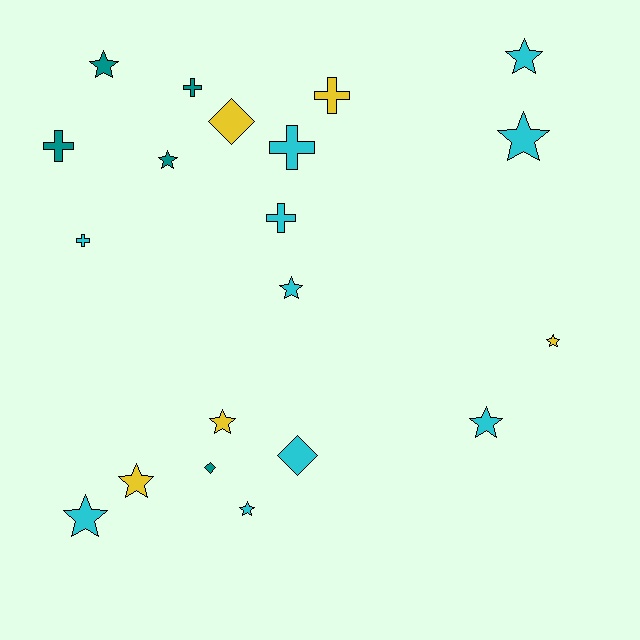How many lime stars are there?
There are no lime stars.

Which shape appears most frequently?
Star, with 11 objects.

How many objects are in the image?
There are 20 objects.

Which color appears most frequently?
Cyan, with 10 objects.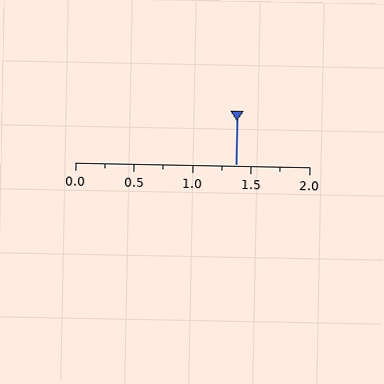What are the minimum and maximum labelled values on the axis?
The axis runs from 0.0 to 2.0.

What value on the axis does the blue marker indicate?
The marker indicates approximately 1.38.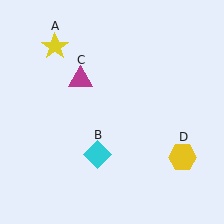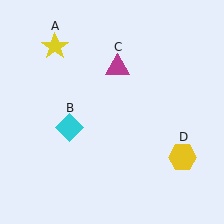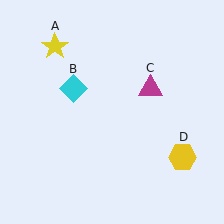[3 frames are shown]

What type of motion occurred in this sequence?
The cyan diamond (object B), magenta triangle (object C) rotated clockwise around the center of the scene.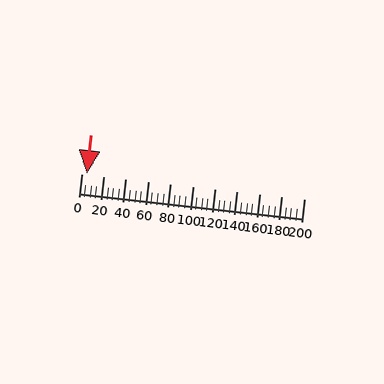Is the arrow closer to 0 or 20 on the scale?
The arrow is closer to 0.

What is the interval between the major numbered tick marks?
The major tick marks are spaced 20 units apart.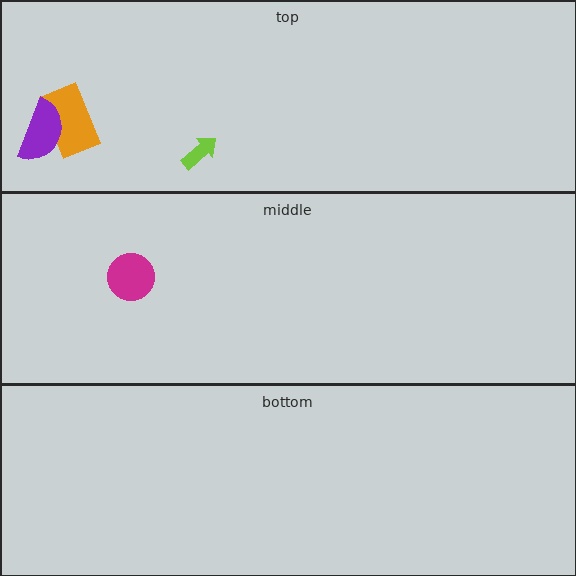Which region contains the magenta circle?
The middle region.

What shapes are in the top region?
The orange rectangle, the lime arrow, the purple semicircle.